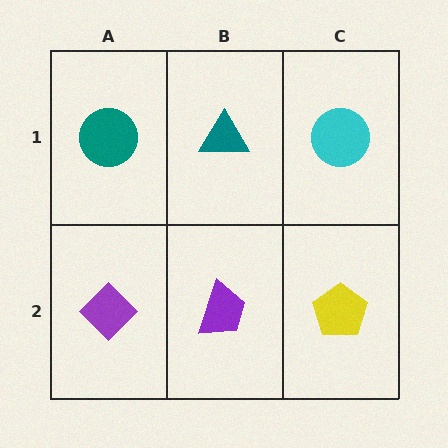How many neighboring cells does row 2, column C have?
2.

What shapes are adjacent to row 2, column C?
A cyan circle (row 1, column C), a purple trapezoid (row 2, column B).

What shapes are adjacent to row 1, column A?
A purple diamond (row 2, column A), a teal triangle (row 1, column B).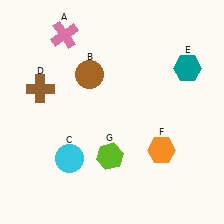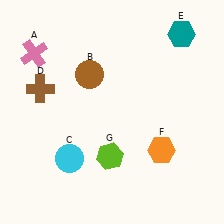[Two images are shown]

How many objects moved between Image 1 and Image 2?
2 objects moved between the two images.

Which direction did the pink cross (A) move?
The pink cross (A) moved left.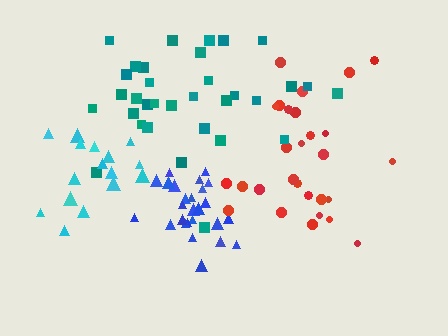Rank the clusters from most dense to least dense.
blue, cyan, teal, red.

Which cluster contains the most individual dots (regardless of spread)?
Teal (33).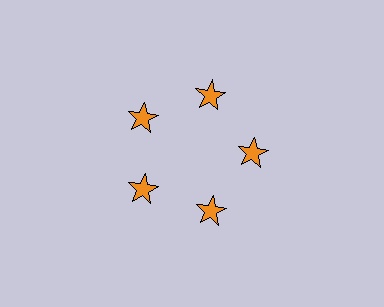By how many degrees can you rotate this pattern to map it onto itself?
The pattern maps onto itself every 72 degrees of rotation.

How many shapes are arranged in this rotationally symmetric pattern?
There are 5 shapes, arranged in 5 groups of 1.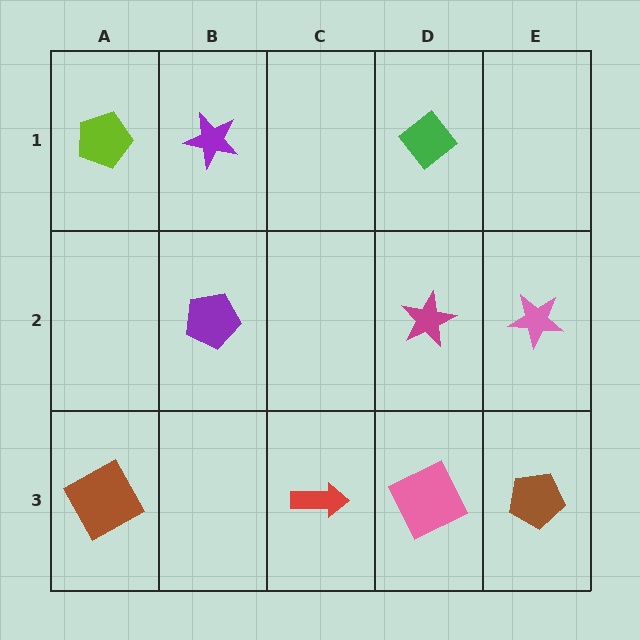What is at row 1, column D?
A green diamond.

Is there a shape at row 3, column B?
No, that cell is empty.